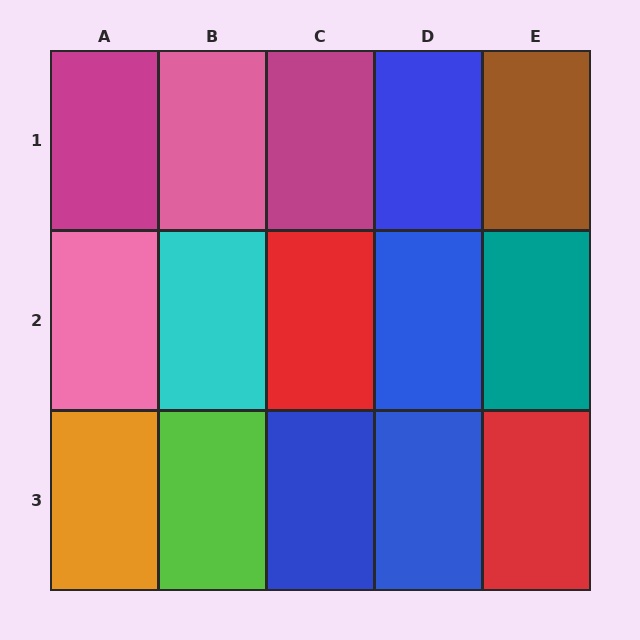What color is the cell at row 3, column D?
Blue.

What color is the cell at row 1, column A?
Magenta.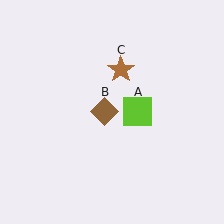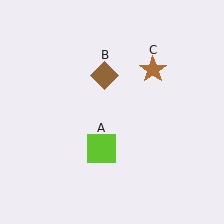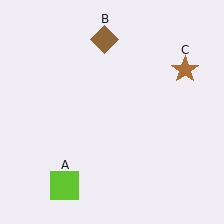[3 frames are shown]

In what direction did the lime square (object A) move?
The lime square (object A) moved down and to the left.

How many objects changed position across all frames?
3 objects changed position: lime square (object A), brown diamond (object B), brown star (object C).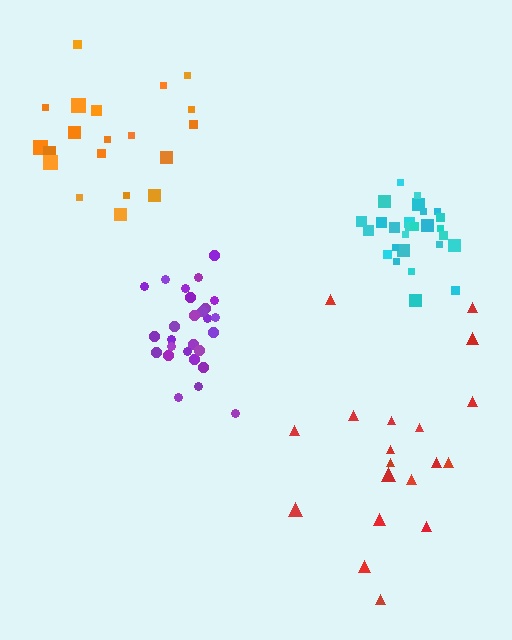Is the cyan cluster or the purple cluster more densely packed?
Cyan.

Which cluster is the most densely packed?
Cyan.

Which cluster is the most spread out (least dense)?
Red.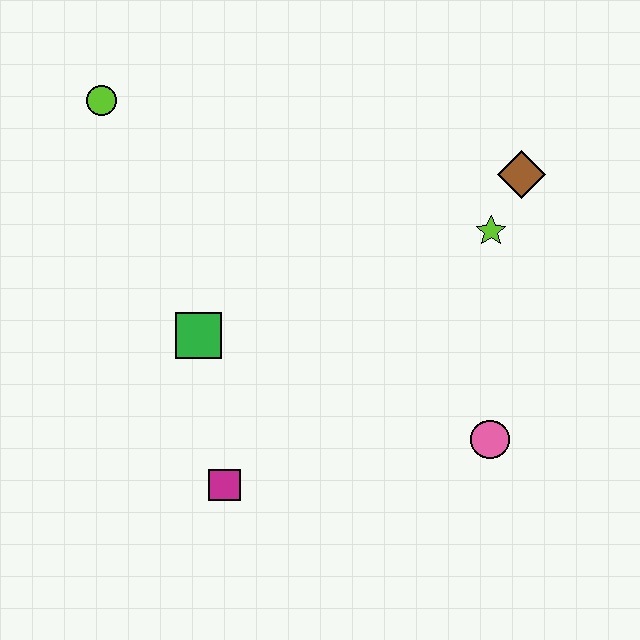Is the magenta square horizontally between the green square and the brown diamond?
Yes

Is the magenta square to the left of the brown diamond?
Yes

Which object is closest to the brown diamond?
The lime star is closest to the brown diamond.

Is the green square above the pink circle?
Yes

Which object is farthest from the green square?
The brown diamond is farthest from the green square.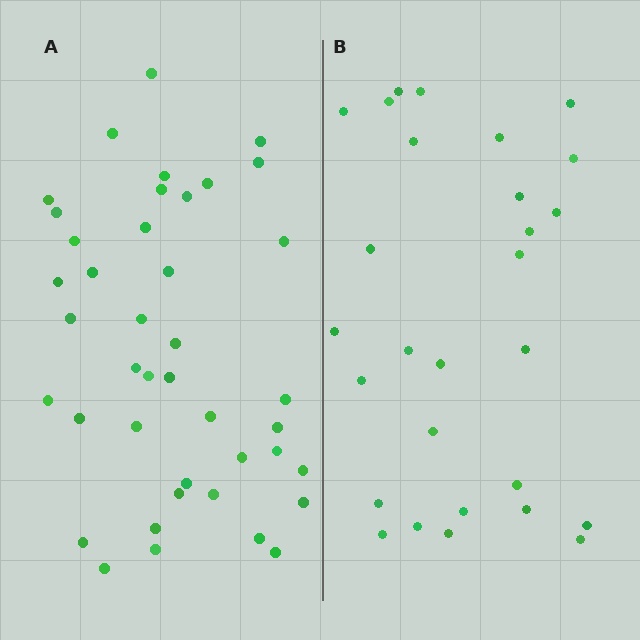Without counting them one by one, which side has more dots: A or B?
Region A (the left region) has more dots.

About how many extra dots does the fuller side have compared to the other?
Region A has approximately 15 more dots than region B.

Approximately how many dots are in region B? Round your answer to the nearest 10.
About 30 dots. (The exact count is 28, which rounds to 30.)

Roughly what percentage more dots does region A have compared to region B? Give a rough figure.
About 45% more.